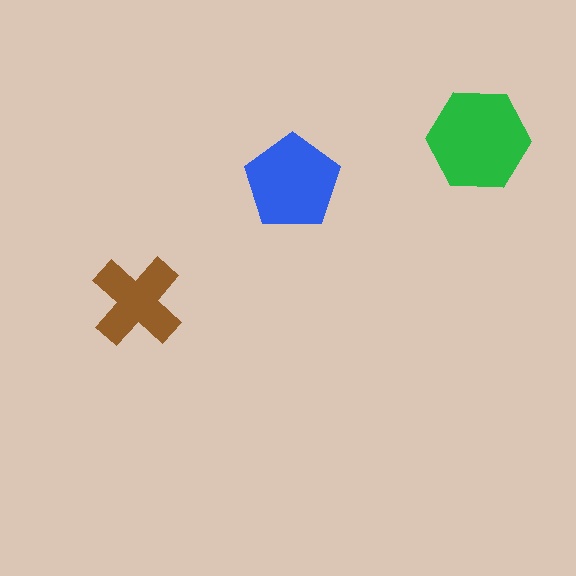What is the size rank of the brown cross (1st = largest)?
3rd.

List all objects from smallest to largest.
The brown cross, the blue pentagon, the green hexagon.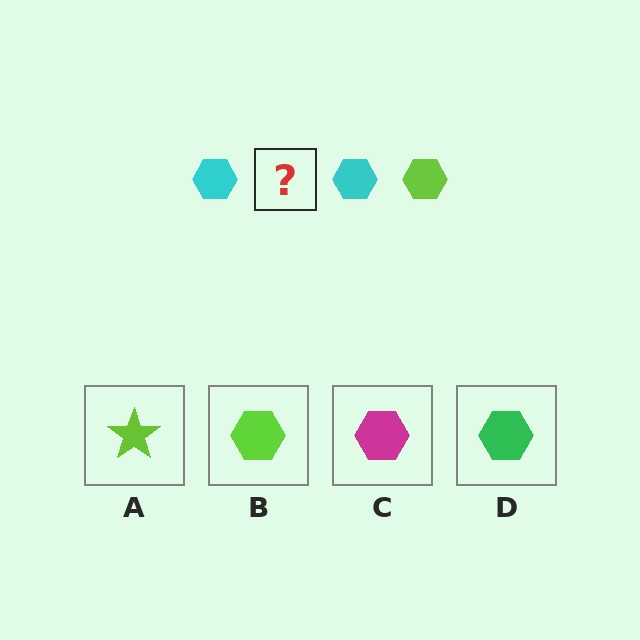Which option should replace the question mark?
Option B.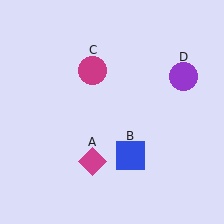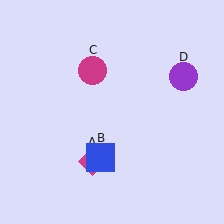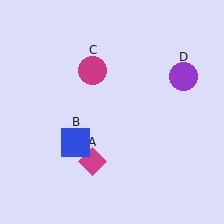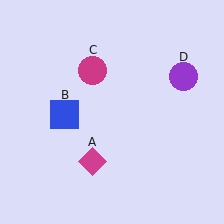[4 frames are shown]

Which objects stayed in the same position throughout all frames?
Magenta diamond (object A) and magenta circle (object C) and purple circle (object D) remained stationary.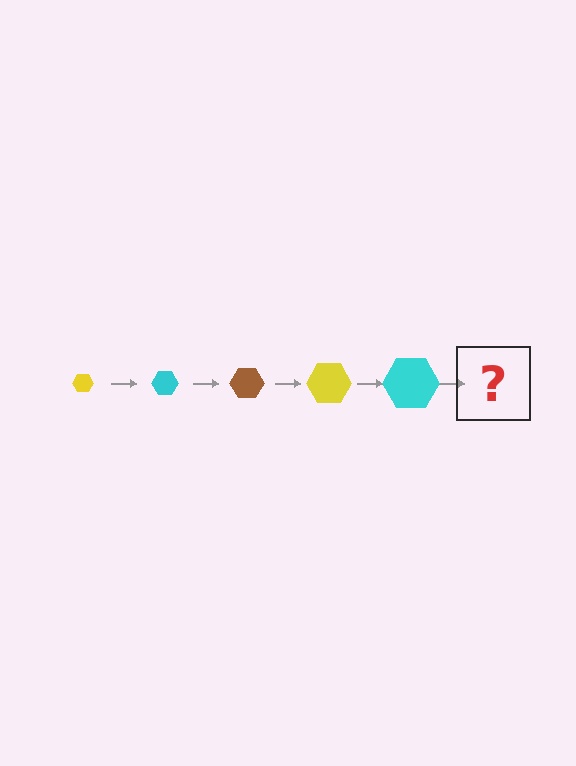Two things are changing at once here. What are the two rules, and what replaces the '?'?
The two rules are that the hexagon grows larger each step and the color cycles through yellow, cyan, and brown. The '?' should be a brown hexagon, larger than the previous one.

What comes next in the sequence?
The next element should be a brown hexagon, larger than the previous one.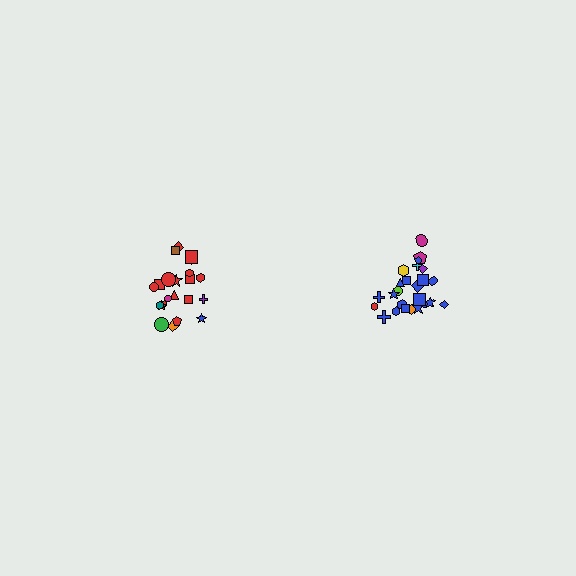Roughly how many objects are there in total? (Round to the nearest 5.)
Roughly 45 objects in total.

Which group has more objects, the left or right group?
The right group.